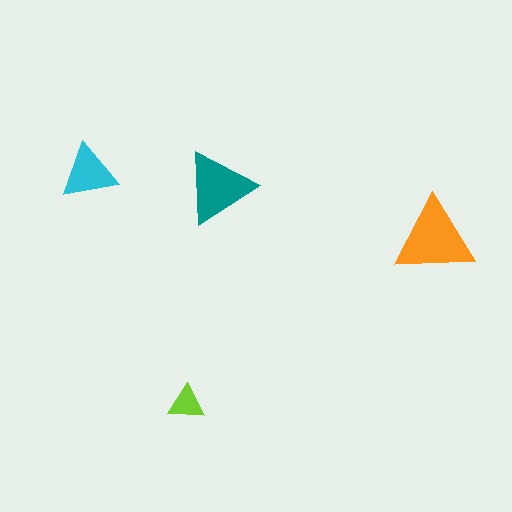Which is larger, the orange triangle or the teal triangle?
The orange one.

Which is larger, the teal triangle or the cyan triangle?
The teal one.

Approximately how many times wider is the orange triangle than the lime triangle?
About 2 times wider.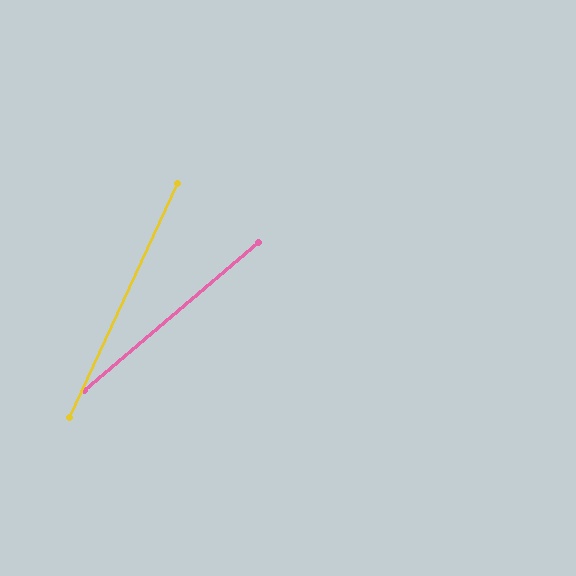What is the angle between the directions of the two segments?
Approximately 25 degrees.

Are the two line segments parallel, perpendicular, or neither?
Neither parallel nor perpendicular — they differ by about 25°.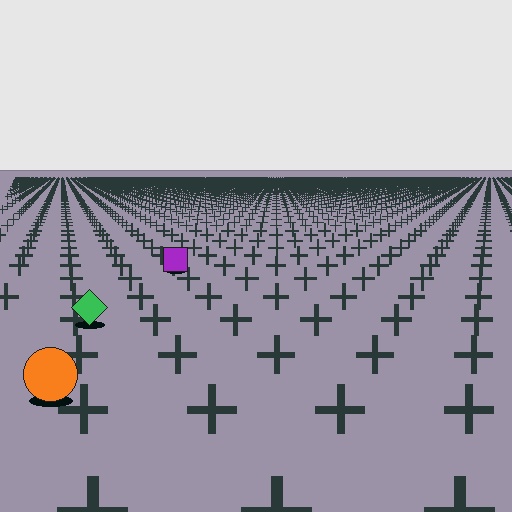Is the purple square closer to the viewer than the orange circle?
No. The orange circle is closer — you can tell from the texture gradient: the ground texture is coarser near it.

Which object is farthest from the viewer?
The purple square is farthest from the viewer. It appears smaller and the ground texture around it is denser.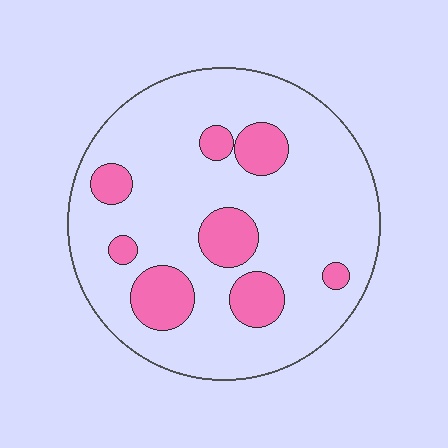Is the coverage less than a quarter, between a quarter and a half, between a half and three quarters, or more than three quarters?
Less than a quarter.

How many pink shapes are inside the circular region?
8.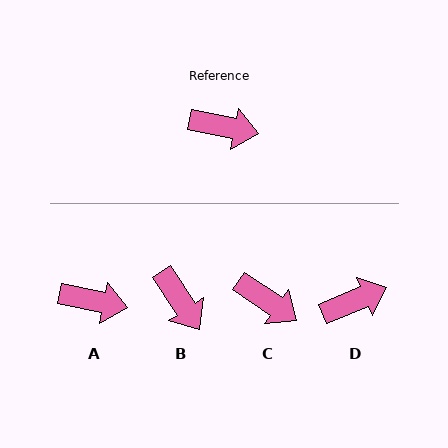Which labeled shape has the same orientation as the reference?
A.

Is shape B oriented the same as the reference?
No, it is off by about 45 degrees.